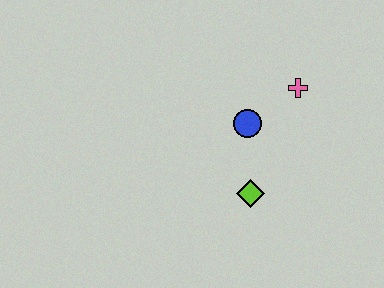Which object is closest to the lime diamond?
The blue circle is closest to the lime diamond.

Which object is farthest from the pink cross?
The lime diamond is farthest from the pink cross.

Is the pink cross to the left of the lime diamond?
No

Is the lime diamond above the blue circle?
No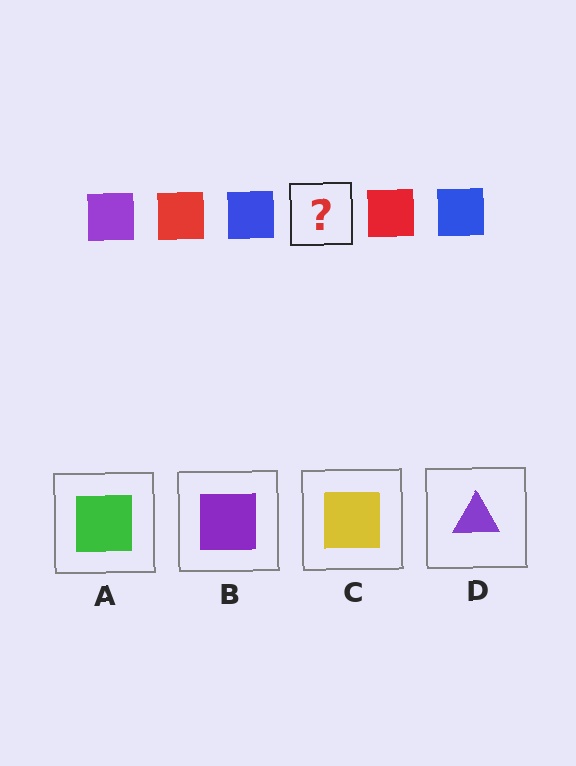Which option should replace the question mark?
Option B.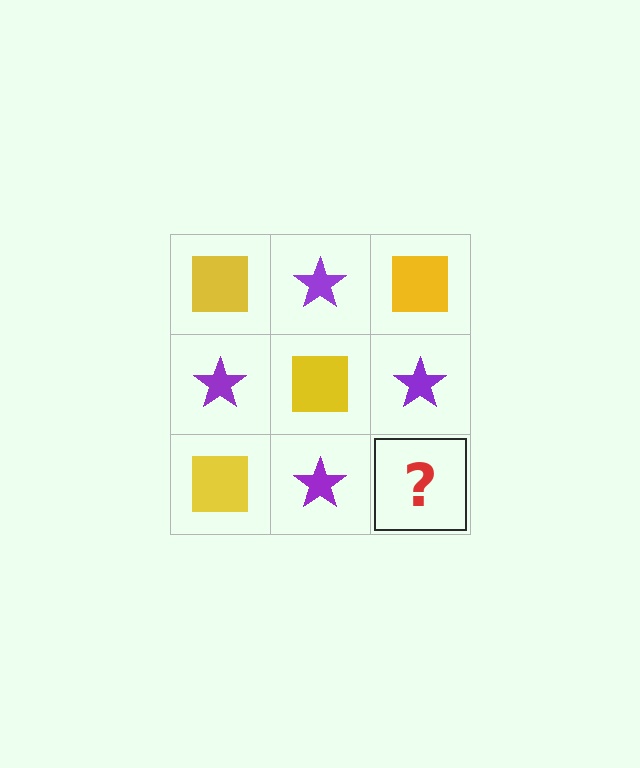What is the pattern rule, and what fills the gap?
The rule is that it alternates yellow square and purple star in a checkerboard pattern. The gap should be filled with a yellow square.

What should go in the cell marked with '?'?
The missing cell should contain a yellow square.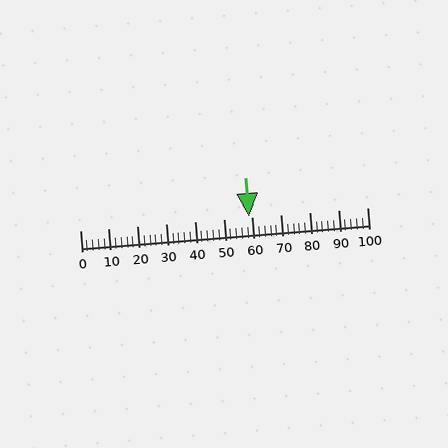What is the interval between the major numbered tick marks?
The major tick marks are spaced 10 units apart.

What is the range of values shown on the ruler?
The ruler shows values from 0 to 100.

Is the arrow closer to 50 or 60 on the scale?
The arrow is closer to 60.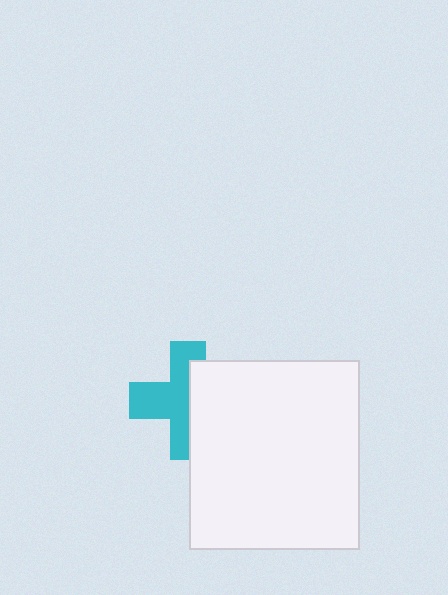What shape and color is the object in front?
The object in front is a white rectangle.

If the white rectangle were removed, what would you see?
You would see the complete cyan cross.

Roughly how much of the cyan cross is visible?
About half of it is visible (roughly 57%).